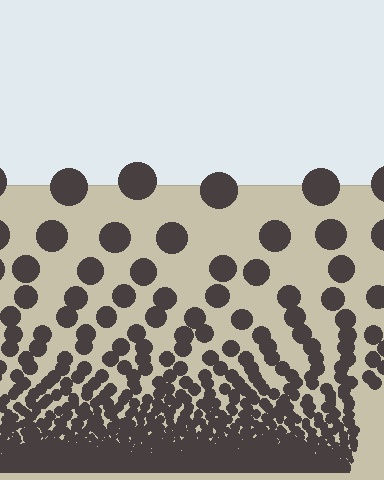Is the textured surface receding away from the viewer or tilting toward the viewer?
The surface appears to tilt toward the viewer. Texture elements get larger and sparser toward the top.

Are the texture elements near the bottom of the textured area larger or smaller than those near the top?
Smaller. The gradient is inverted — elements near the bottom are smaller and denser.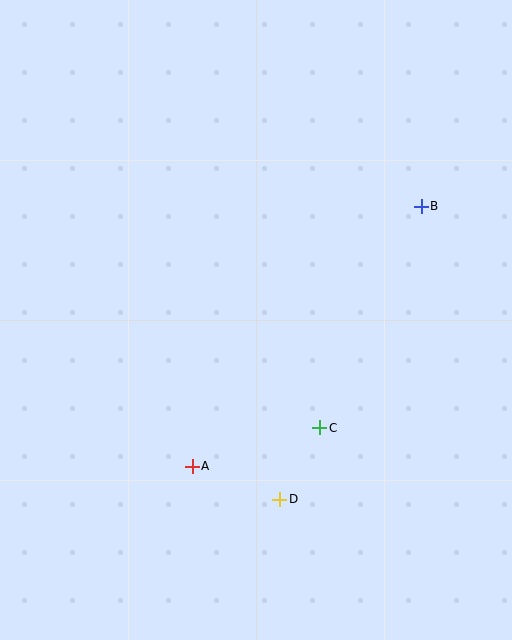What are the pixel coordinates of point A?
Point A is at (192, 466).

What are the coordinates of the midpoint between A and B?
The midpoint between A and B is at (307, 336).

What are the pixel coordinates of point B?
Point B is at (421, 206).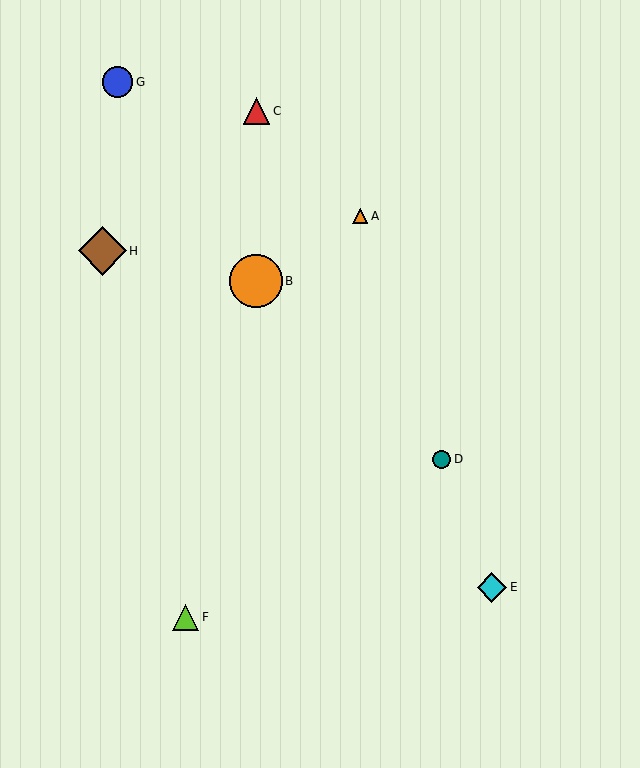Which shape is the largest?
The orange circle (labeled B) is the largest.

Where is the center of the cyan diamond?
The center of the cyan diamond is at (492, 587).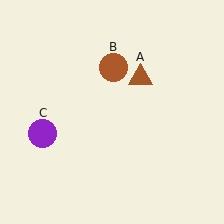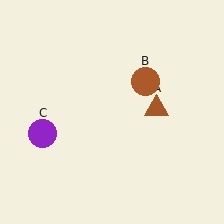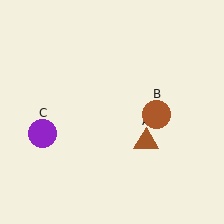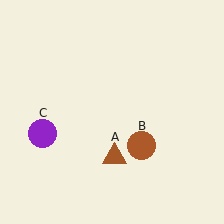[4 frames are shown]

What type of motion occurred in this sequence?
The brown triangle (object A), brown circle (object B) rotated clockwise around the center of the scene.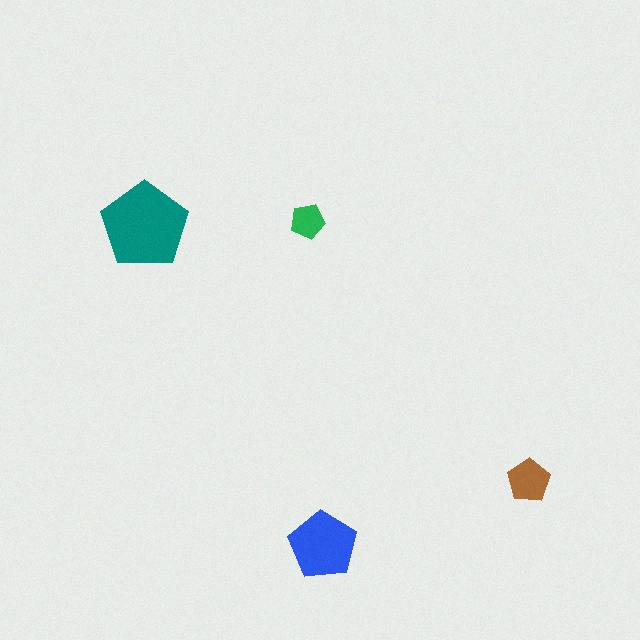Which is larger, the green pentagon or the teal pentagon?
The teal one.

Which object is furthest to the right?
The brown pentagon is rightmost.